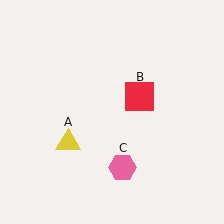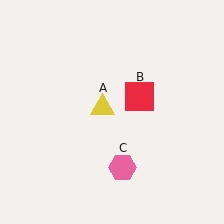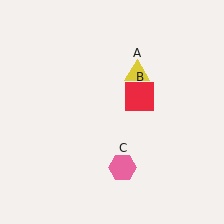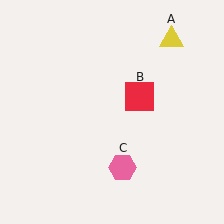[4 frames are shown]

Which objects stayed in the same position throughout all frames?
Red square (object B) and pink hexagon (object C) remained stationary.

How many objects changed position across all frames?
1 object changed position: yellow triangle (object A).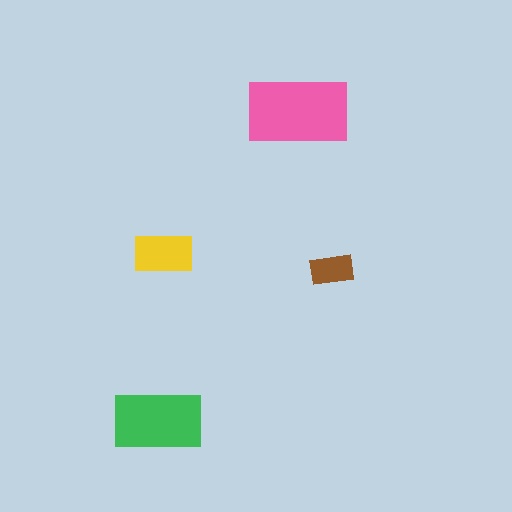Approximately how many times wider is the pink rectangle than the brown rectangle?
About 2.5 times wider.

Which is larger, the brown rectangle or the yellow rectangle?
The yellow one.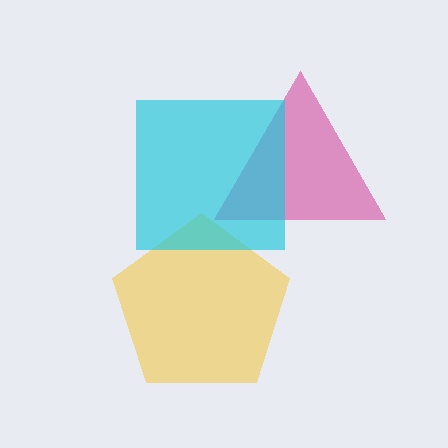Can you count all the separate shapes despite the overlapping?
Yes, there are 3 separate shapes.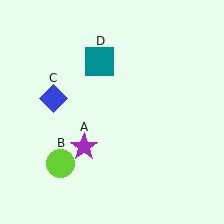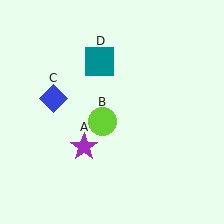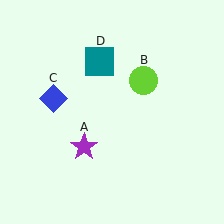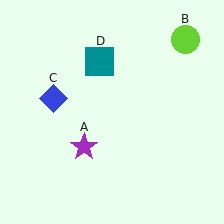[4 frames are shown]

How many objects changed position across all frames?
1 object changed position: lime circle (object B).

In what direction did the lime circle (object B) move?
The lime circle (object B) moved up and to the right.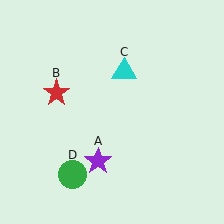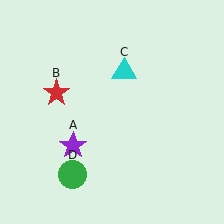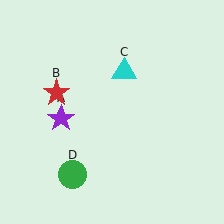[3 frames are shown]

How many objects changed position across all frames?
1 object changed position: purple star (object A).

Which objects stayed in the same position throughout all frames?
Red star (object B) and cyan triangle (object C) and green circle (object D) remained stationary.